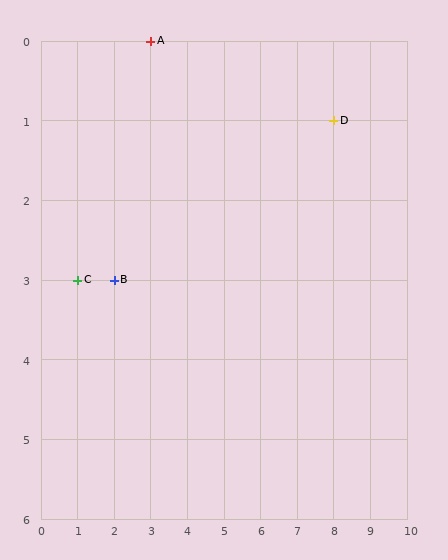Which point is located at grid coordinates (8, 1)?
Point D is at (8, 1).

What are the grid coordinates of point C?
Point C is at grid coordinates (1, 3).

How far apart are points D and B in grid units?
Points D and B are 6 columns and 2 rows apart (about 6.3 grid units diagonally).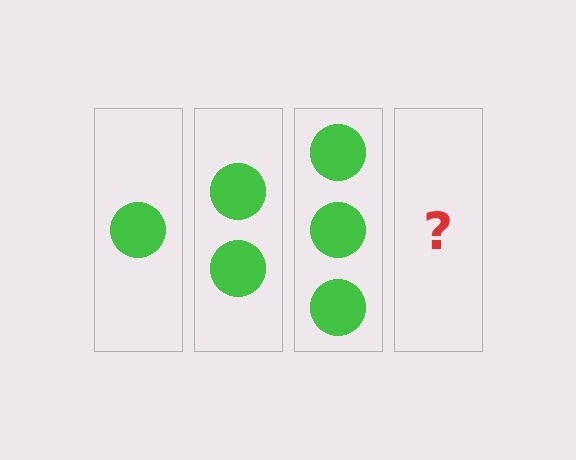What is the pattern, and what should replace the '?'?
The pattern is that each step adds one more circle. The '?' should be 4 circles.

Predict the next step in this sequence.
The next step is 4 circles.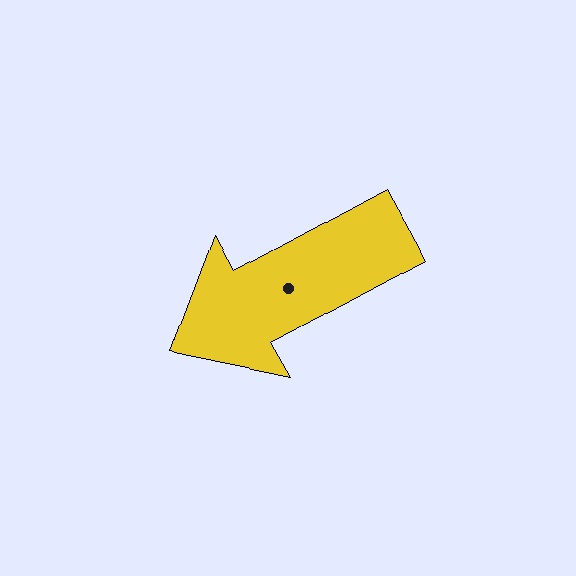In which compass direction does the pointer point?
Southwest.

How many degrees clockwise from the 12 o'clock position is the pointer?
Approximately 241 degrees.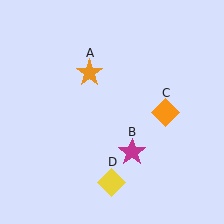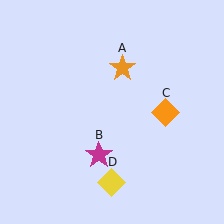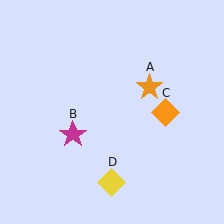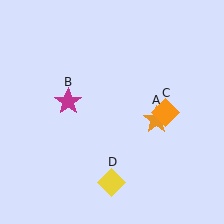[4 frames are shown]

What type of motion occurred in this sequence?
The orange star (object A), magenta star (object B) rotated clockwise around the center of the scene.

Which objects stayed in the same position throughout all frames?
Orange diamond (object C) and yellow diamond (object D) remained stationary.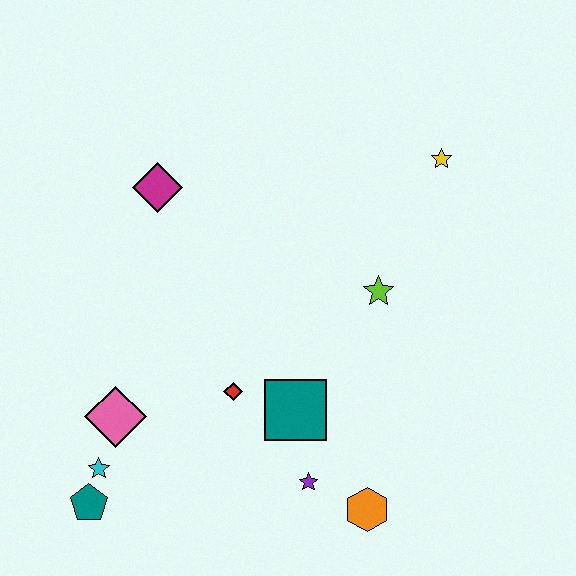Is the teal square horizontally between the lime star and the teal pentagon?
Yes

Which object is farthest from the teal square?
The yellow star is farthest from the teal square.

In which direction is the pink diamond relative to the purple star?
The pink diamond is to the left of the purple star.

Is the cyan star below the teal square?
Yes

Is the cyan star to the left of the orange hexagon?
Yes